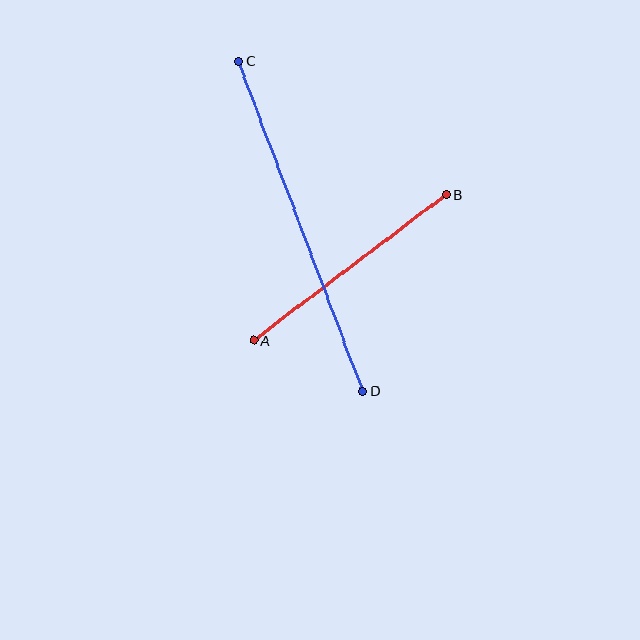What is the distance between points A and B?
The distance is approximately 242 pixels.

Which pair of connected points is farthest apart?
Points C and D are farthest apart.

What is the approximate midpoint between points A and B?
The midpoint is at approximately (350, 267) pixels.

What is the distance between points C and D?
The distance is approximately 353 pixels.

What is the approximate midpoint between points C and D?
The midpoint is at approximately (301, 226) pixels.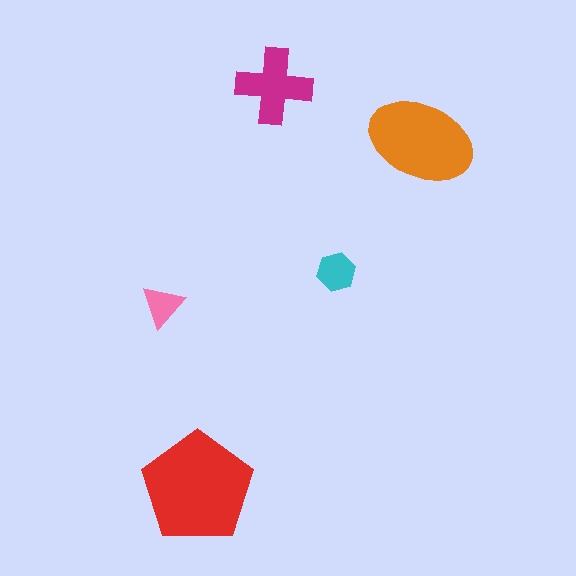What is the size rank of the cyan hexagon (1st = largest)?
4th.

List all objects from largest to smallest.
The red pentagon, the orange ellipse, the magenta cross, the cyan hexagon, the pink triangle.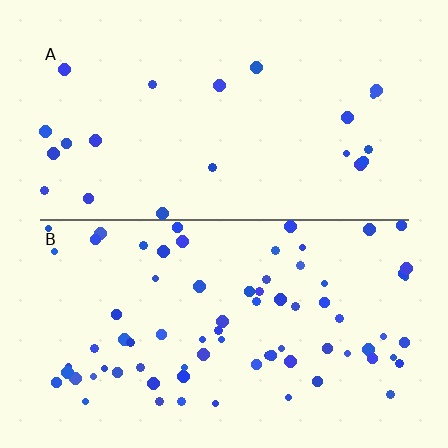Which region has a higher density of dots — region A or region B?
B (the bottom).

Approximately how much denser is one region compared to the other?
Approximately 3.5× — region B over region A.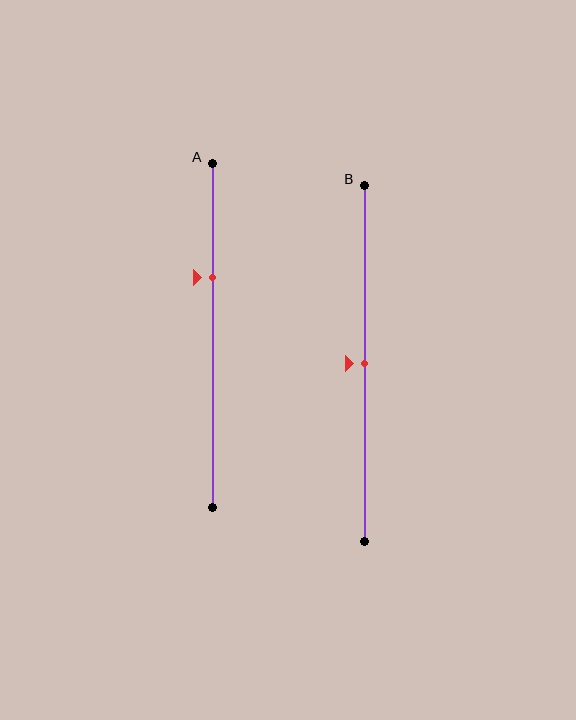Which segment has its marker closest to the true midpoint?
Segment B has its marker closest to the true midpoint.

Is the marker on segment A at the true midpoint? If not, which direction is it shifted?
No, the marker on segment A is shifted upward by about 17% of the segment length.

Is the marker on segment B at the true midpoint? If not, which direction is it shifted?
Yes, the marker on segment B is at the true midpoint.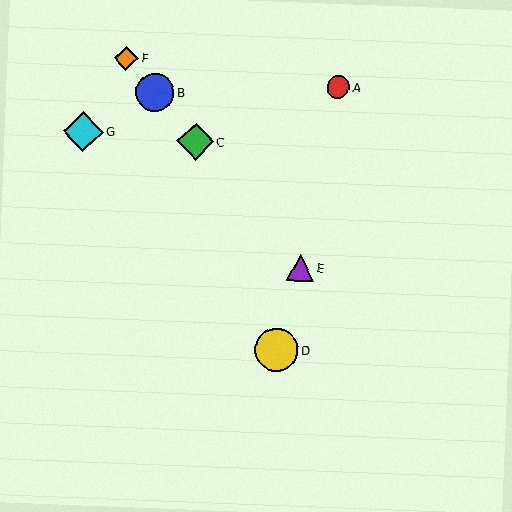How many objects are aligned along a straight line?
4 objects (B, C, E, F) are aligned along a straight line.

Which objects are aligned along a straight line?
Objects B, C, E, F are aligned along a straight line.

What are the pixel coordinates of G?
Object G is at (83, 132).